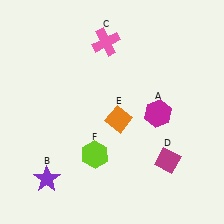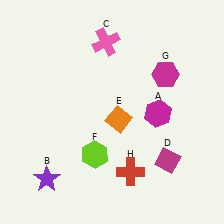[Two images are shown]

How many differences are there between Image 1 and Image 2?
There are 2 differences between the two images.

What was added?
A magenta hexagon (G), a red cross (H) were added in Image 2.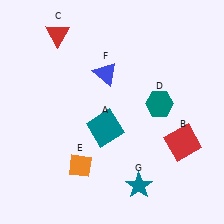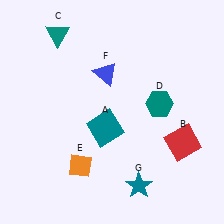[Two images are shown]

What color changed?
The triangle (C) changed from red in Image 1 to teal in Image 2.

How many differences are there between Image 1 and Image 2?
There is 1 difference between the two images.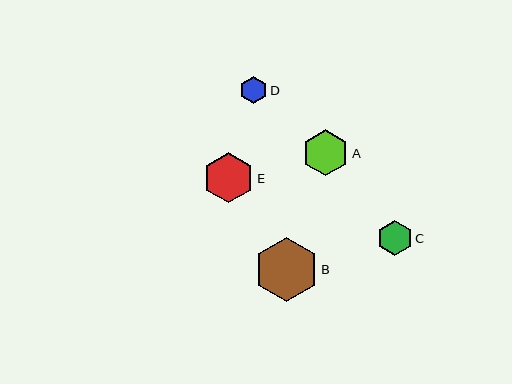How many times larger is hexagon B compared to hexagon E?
Hexagon B is approximately 1.3 times the size of hexagon E.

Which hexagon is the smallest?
Hexagon D is the smallest with a size of approximately 27 pixels.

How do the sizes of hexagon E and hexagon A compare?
Hexagon E and hexagon A are approximately the same size.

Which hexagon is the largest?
Hexagon B is the largest with a size of approximately 64 pixels.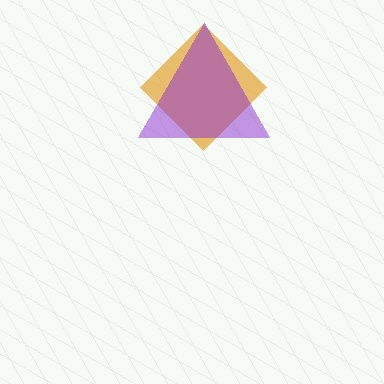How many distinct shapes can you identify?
There are 2 distinct shapes: an orange diamond, a purple triangle.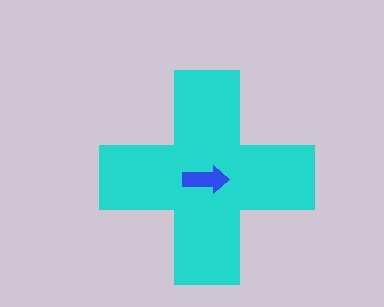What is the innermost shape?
The blue arrow.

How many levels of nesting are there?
2.